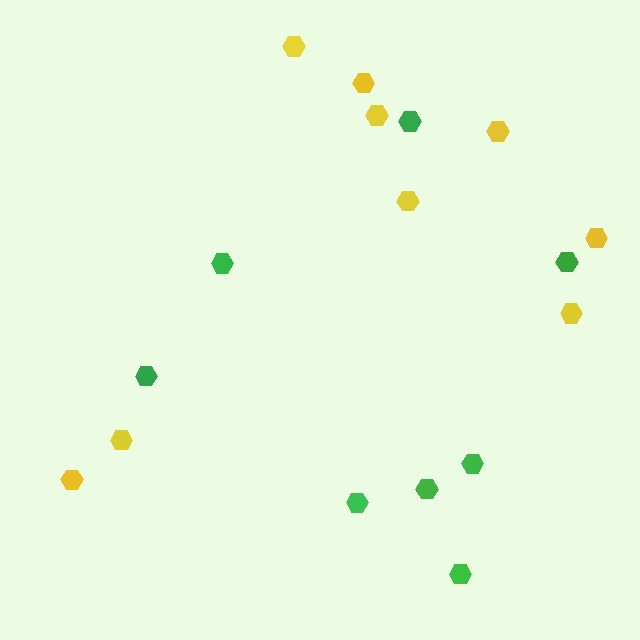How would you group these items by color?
There are 2 groups: one group of yellow hexagons (9) and one group of green hexagons (8).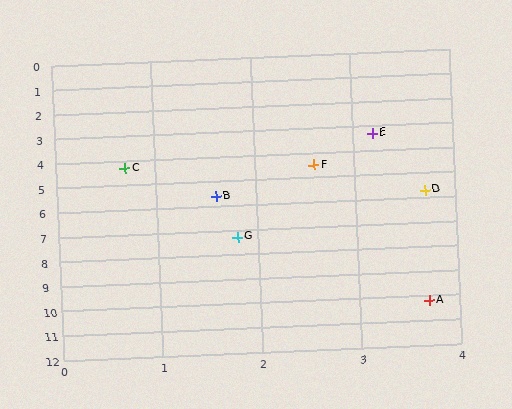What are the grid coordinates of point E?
Point E is at approximately (3.2, 3.3).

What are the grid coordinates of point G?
Point G is at approximately (1.8, 7.3).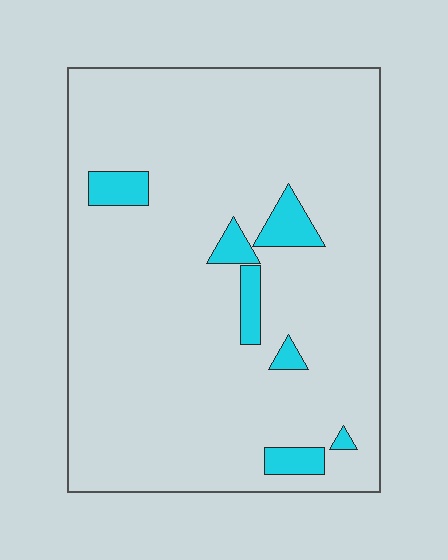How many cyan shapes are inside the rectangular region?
7.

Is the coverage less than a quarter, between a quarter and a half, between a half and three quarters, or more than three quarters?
Less than a quarter.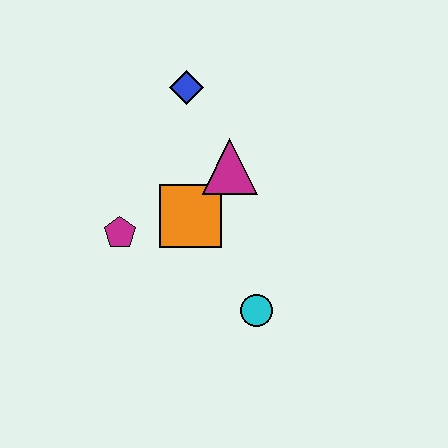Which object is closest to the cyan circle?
The orange square is closest to the cyan circle.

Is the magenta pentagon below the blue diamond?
Yes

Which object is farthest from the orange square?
The blue diamond is farthest from the orange square.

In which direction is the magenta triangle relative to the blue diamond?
The magenta triangle is below the blue diamond.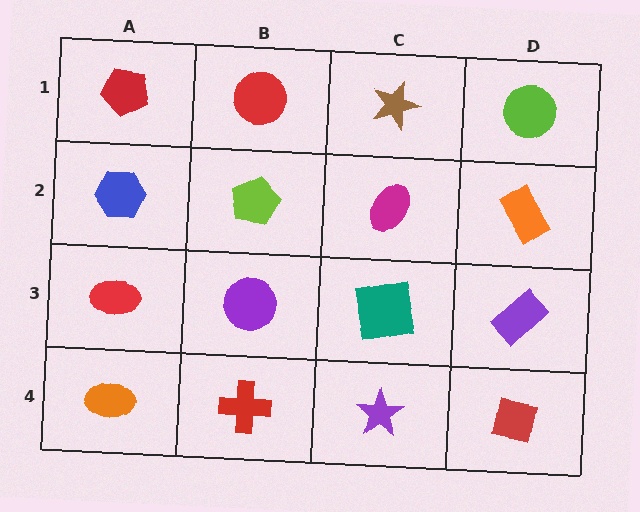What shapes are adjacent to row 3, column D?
An orange rectangle (row 2, column D), a red square (row 4, column D), a teal square (row 3, column C).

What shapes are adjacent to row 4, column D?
A purple rectangle (row 3, column D), a purple star (row 4, column C).